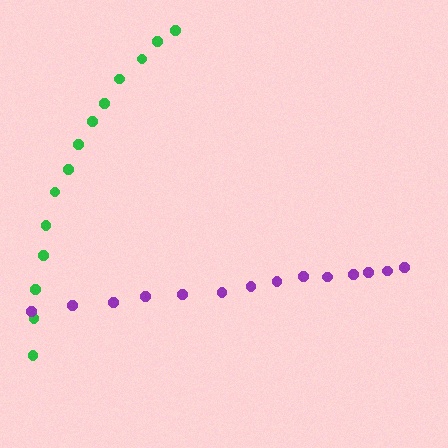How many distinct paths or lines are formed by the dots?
There are 2 distinct paths.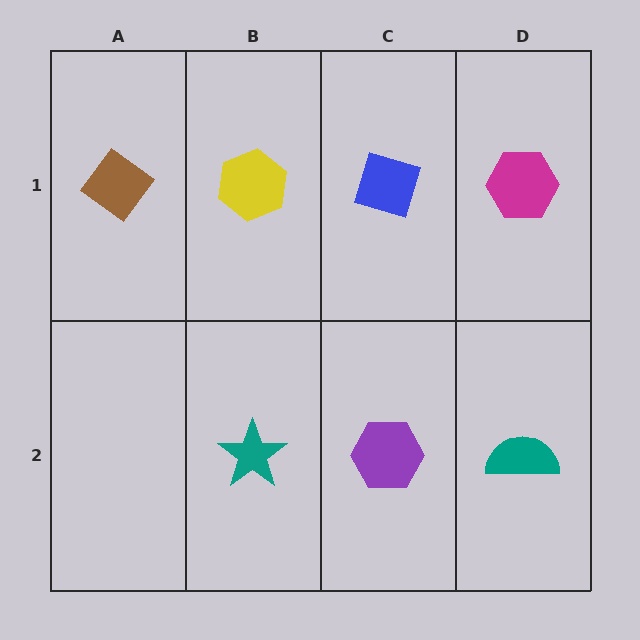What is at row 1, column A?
A brown diamond.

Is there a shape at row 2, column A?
No, that cell is empty.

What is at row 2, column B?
A teal star.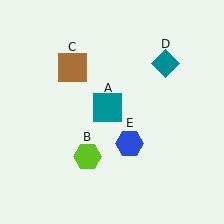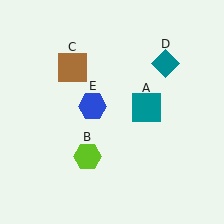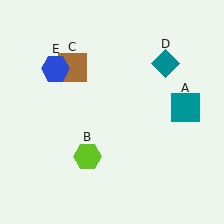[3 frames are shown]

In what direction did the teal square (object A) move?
The teal square (object A) moved right.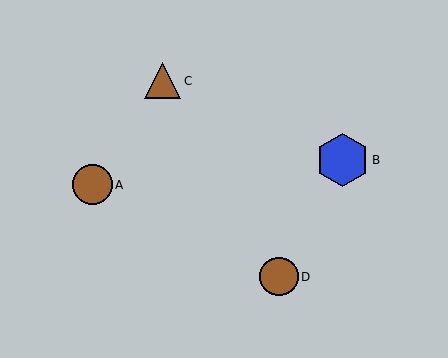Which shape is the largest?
The blue hexagon (labeled B) is the largest.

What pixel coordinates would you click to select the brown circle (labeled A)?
Click at (92, 185) to select the brown circle A.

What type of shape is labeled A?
Shape A is a brown circle.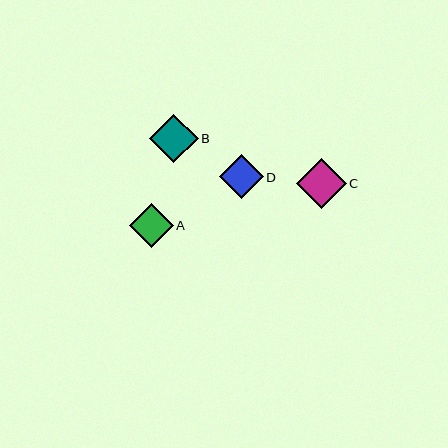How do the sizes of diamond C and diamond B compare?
Diamond C and diamond B are approximately the same size.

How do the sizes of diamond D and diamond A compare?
Diamond D and diamond A are approximately the same size.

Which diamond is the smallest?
Diamond A is the smallest with a size of approximately 44 pixels.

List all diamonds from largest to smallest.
From largest to smallest: C, B, D, A.